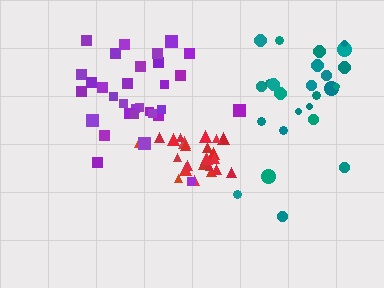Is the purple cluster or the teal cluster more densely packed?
Purple.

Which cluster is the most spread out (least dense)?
Teal.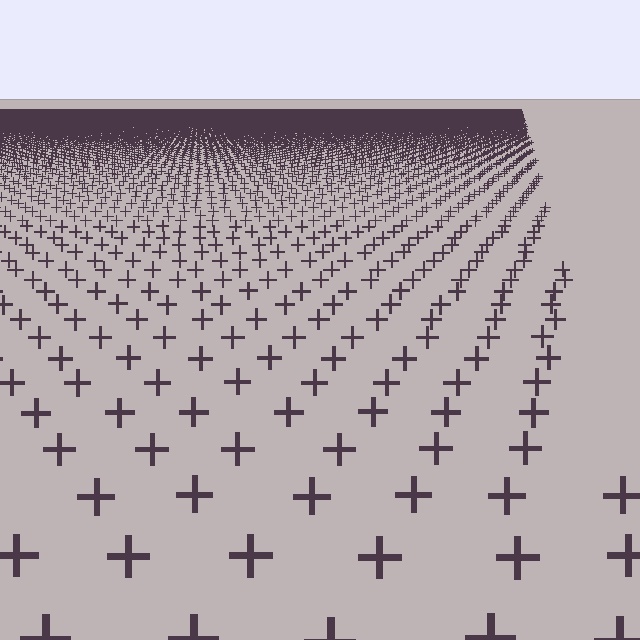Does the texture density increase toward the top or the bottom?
Density increases toward the top.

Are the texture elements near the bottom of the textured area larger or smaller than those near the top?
Larger. Near the bottom, elements are closer to the viewer and appear at a bigger on-screen size.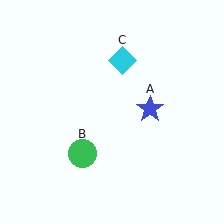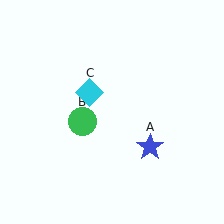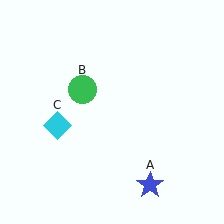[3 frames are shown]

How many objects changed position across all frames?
3 objects changed position: blue star (object A), green circle (object B), cyan diamond (object C).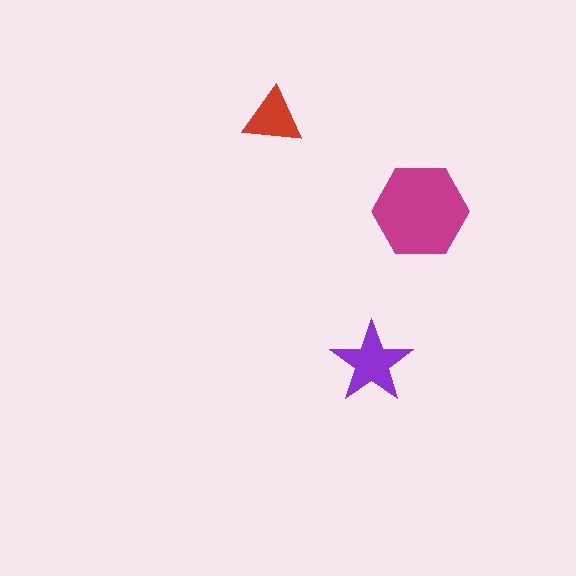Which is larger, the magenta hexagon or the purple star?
The magenta hexagon.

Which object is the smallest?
The red triangle.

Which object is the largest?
The magenta hexagon.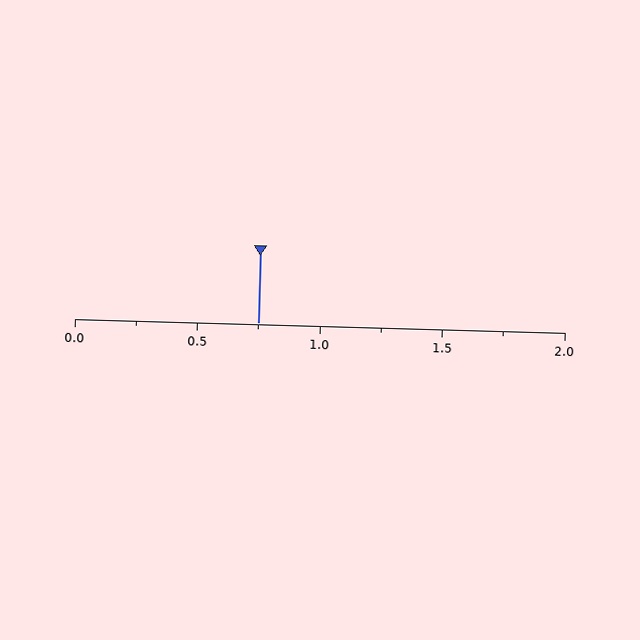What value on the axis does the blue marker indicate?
The marker indicates approximately 0.75.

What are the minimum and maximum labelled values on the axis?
The axis runs from 0.0 to 2.0.